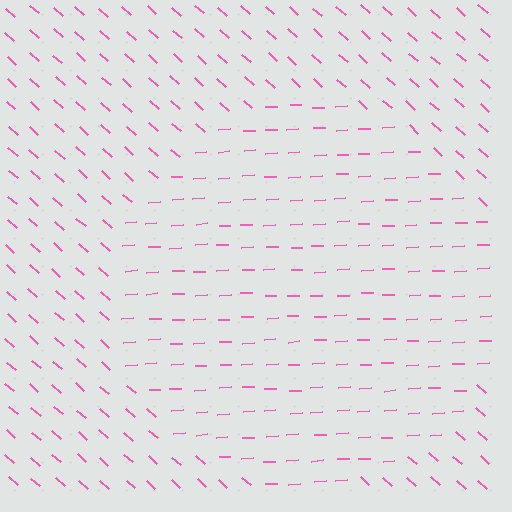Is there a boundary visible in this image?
Yes, there is a texture boundary formed by a change in line orientation.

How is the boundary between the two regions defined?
The boundary is defined purely by a change in line orientation (approximately 45 degrees difference). All lines are the same color and thickness.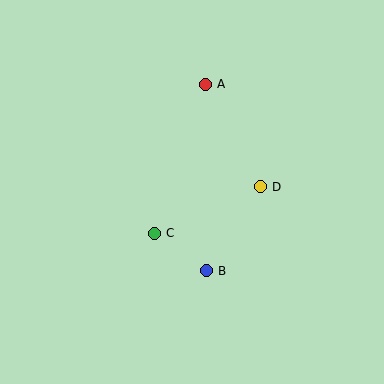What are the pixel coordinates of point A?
Point A is at (205, 84).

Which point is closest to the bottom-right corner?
Point B is closest to the bottom-right corner.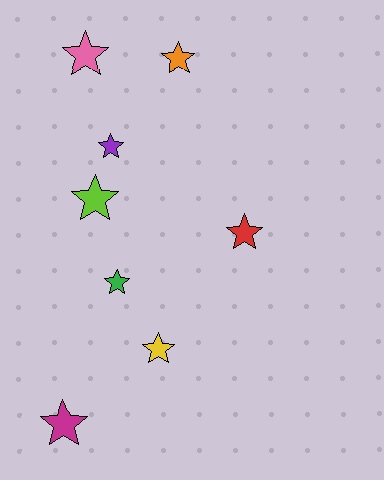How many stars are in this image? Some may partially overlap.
There are 8 stars.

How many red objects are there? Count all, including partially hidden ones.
There is 1 red object.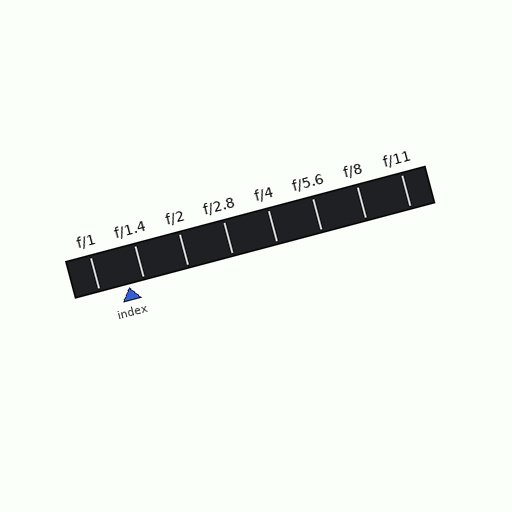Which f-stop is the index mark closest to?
The index mark is closest to f/1.4.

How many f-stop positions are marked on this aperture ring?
There are 8 f-stop positions marked.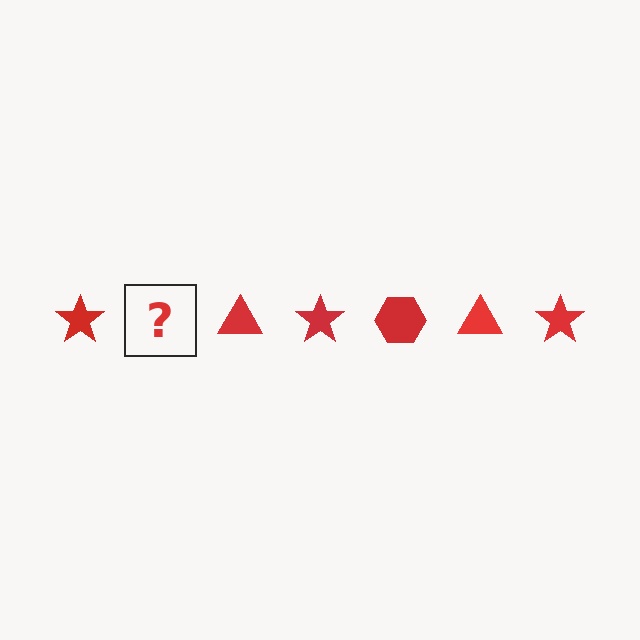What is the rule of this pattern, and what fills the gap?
The rule is that the pattern cycles through star, hexagon, triangle shapes in red. The gap should be filled with a red hexagon.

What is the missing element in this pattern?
The missing element is a red hexagon.